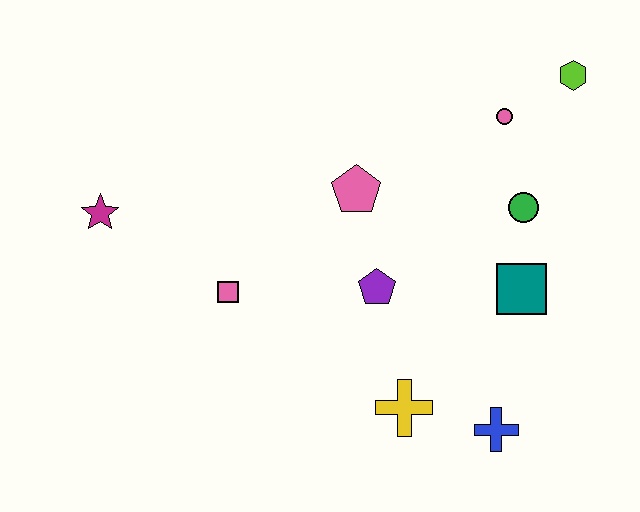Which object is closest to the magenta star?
The pink square is closest to the magenta star.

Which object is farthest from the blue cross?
The magenta star is farthest from the blue cross.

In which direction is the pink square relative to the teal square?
The pink square is to the left of the teal square.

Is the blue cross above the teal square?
No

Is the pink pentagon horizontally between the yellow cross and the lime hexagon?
No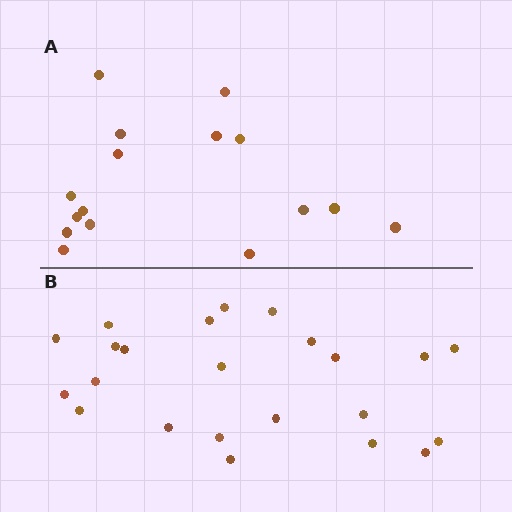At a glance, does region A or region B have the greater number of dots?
Region B (the bottom region) has more dots.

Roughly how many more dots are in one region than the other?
Region B has roughly 8 or so more dots than region A.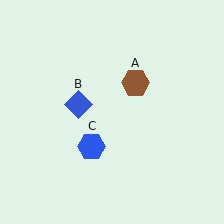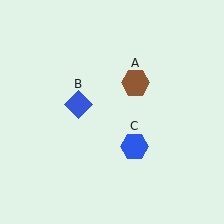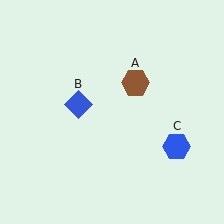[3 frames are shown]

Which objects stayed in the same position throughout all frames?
Brown hexagon (object A) and blue diamond (object B) remained stationary.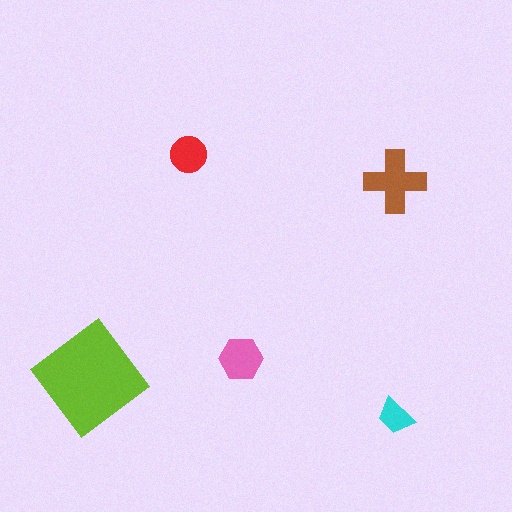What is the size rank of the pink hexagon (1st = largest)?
3rd.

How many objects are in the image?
There are 5 objects in the image.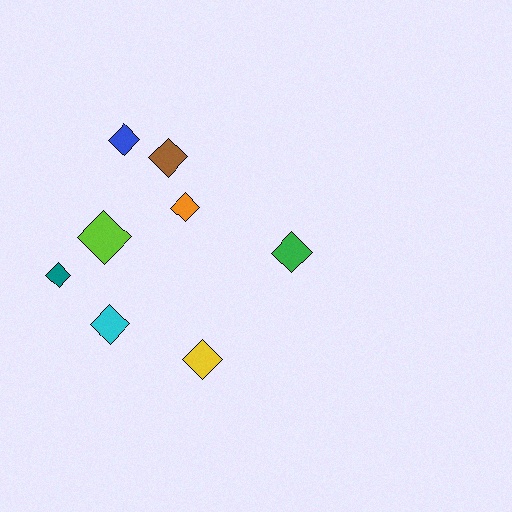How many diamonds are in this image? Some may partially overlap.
There are 8 diamonds.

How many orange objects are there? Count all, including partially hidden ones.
There is 1 orange object.